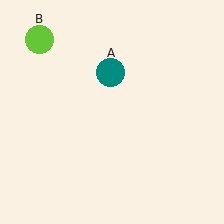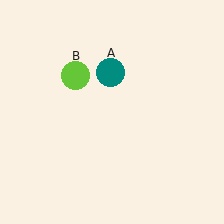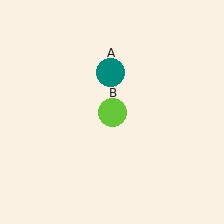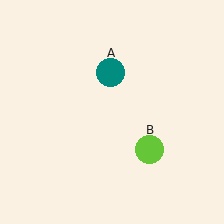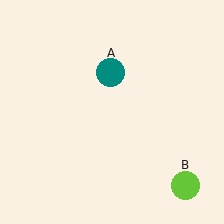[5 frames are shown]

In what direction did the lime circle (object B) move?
The lime circle (object B) moved down and to the right.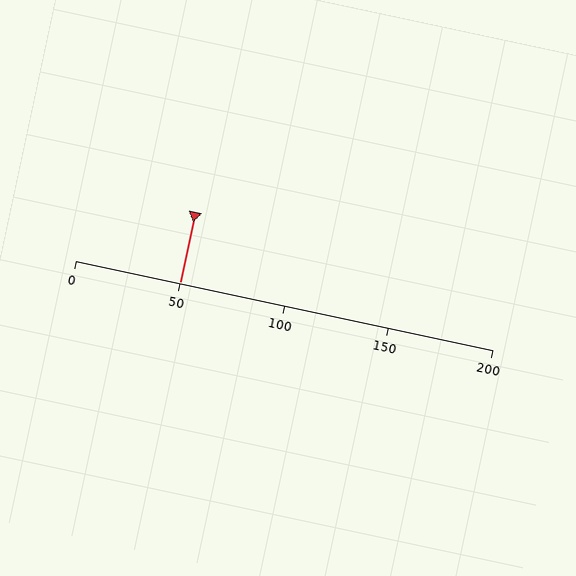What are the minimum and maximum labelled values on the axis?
The axis runs from 0 to 200.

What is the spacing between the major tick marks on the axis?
The major ticks are spaced 50 apart.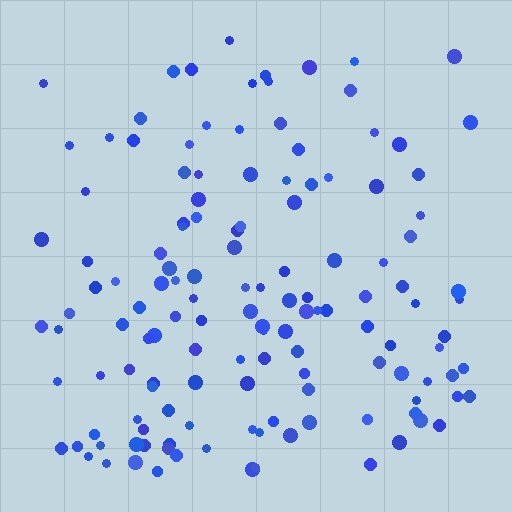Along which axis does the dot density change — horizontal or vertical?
Vertical.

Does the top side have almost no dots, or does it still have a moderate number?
Still a moderate number, just noticeably fewer than the bottom.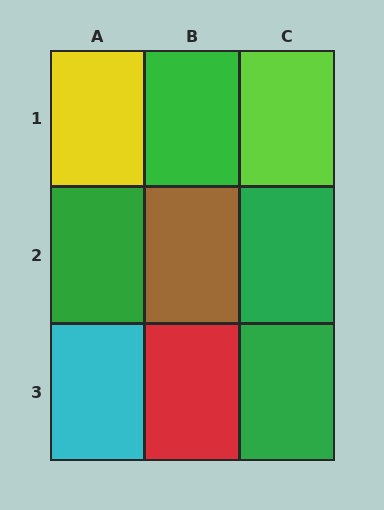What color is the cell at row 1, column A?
Yellow.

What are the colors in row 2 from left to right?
Green, brown, green.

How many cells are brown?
1 cell is brown.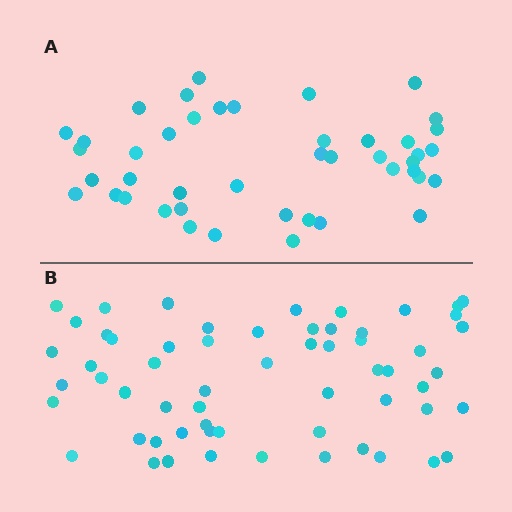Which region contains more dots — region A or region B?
Region B (the bottom region) has more dots.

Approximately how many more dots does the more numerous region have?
Region B has approximately 15 more dots than region A.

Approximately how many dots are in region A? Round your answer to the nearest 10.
About 40 dots. (The exact count is 44, which rounds to 40.)